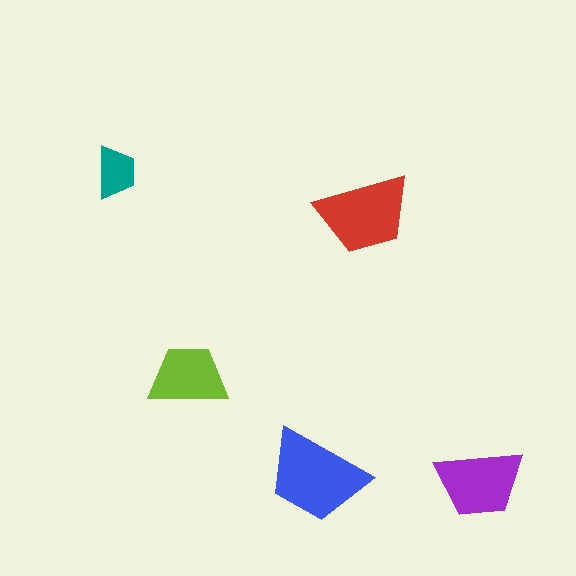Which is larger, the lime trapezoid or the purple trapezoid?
The purple one.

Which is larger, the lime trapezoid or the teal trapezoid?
The lime one.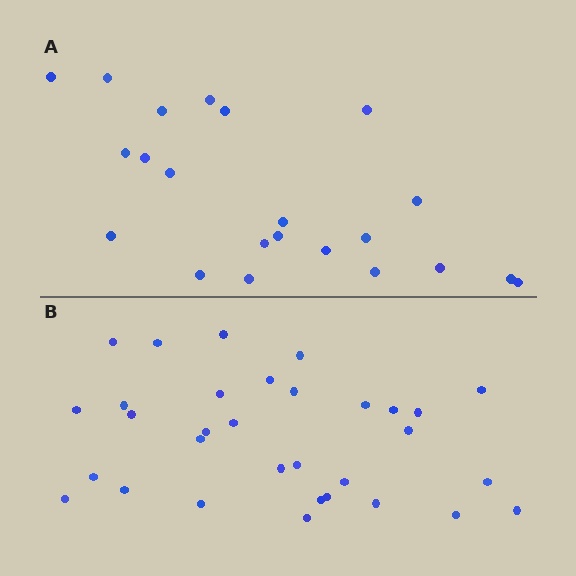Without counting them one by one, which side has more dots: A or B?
Region B (the bottom region) has more dots.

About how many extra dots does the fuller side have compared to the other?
Region B has roughly 10 or so more dots than region A.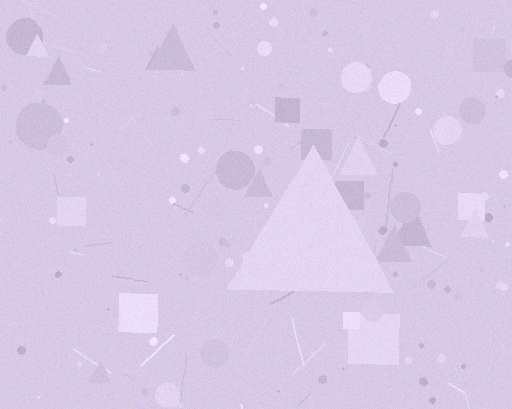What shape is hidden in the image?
A triangle is hidden in the image.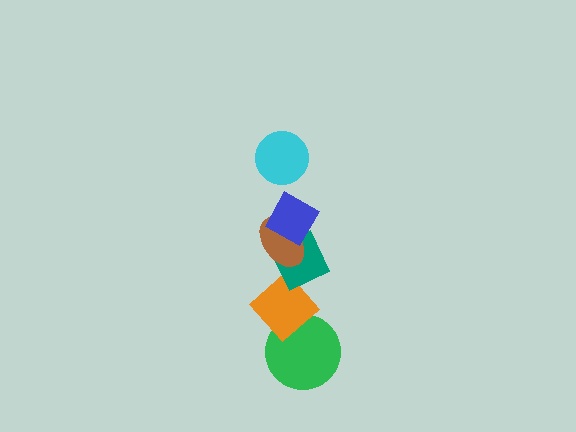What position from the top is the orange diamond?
The orange diamond is 5th from the top.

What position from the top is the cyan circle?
The cyan circle is 1st from the top.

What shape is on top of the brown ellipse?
The blue diamond is on top of the brown ellipse.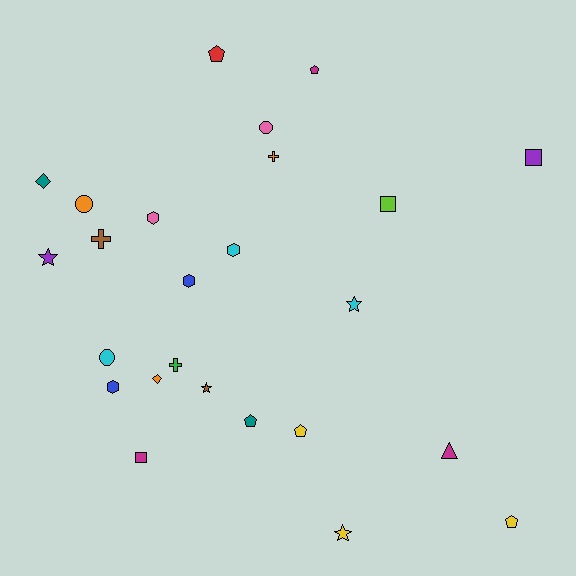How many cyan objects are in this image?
There are 3 cyan objects.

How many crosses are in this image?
There are 3 crosses.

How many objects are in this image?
There are 25 objects.